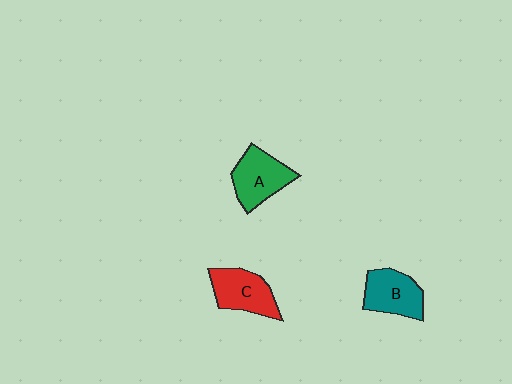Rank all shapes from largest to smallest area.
From largest to smallest: A (green), C (red), B (teal).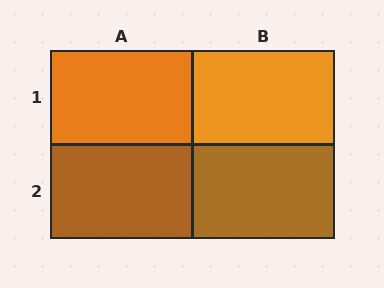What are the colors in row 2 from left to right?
Brown, brown.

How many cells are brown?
2 cells are brown.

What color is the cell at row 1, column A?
Orange.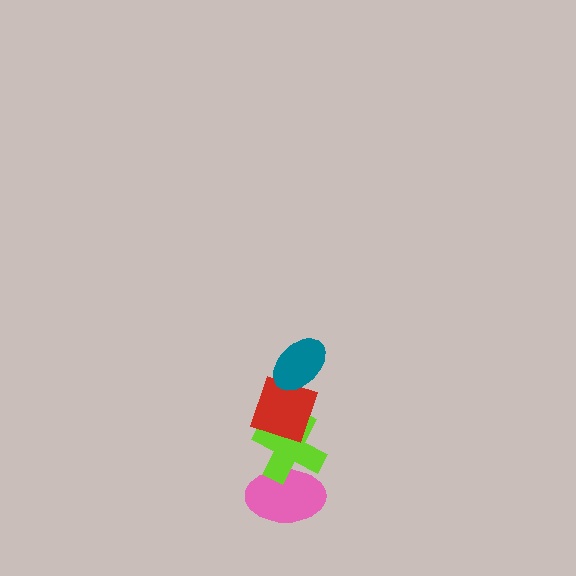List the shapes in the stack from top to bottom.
From top to bottom: the teal ellipse, the red diamond, the lime cross, the pink ellipse.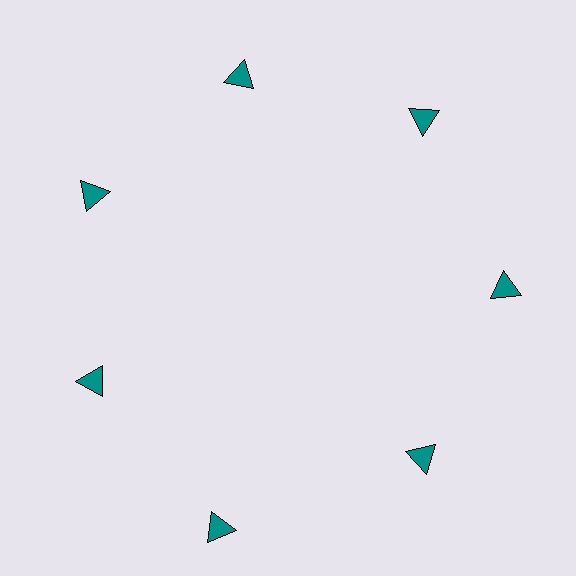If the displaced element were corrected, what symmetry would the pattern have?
It would have 7-fold rotational symmetry — the pattern would map onto itself every 51 degrees.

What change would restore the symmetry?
The symmetry would be restored by moving it inward, back onto the ring so that all 7 triangles sit at equal angles and equal distance from the center.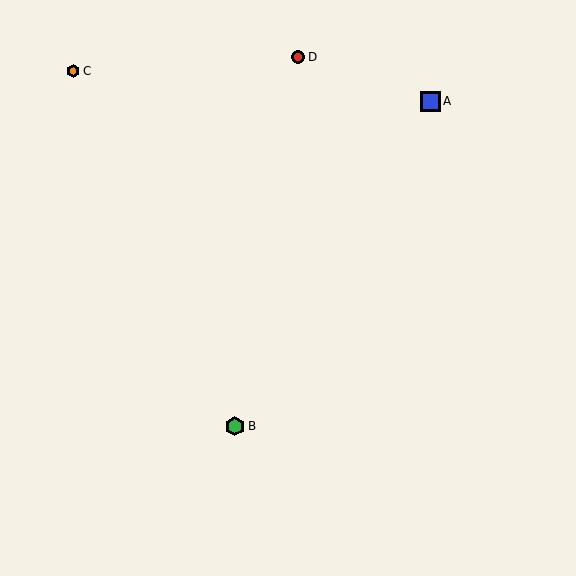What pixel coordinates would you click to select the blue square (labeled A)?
Click at (430, 101) to select the blue square A.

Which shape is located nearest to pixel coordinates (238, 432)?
The green hexagon (labeled B) at (235, 426) is nearest to that location.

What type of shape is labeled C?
Shape C is an orange hexagon.